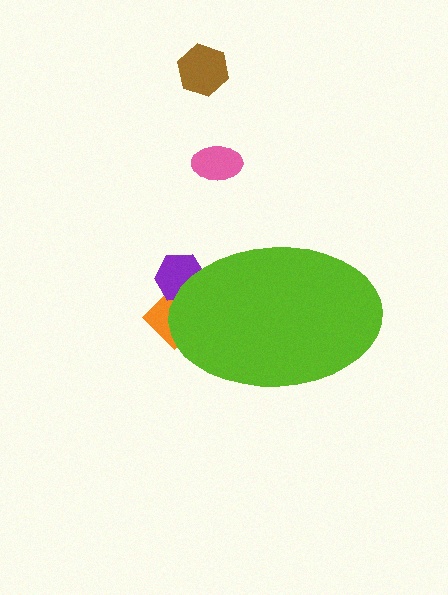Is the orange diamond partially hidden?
Yes, the orange diamond is partially hidden behind the lime ellipse.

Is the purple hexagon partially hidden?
Yes, the purple hexagon is partially hidden behind the lime ellipse.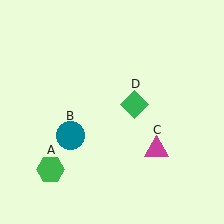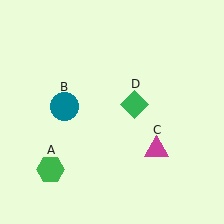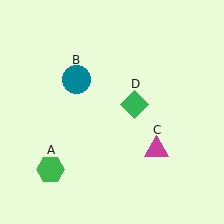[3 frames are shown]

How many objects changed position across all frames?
1 object changed position: teal circle (object B).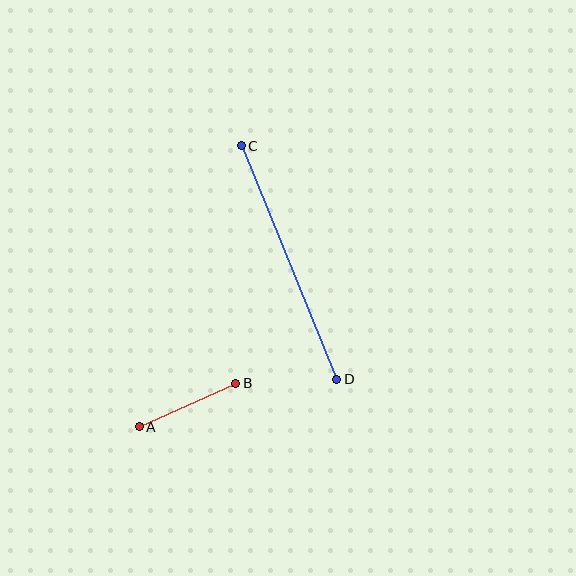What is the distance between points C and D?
The distance is approximately 252 pixels.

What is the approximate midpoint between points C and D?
The midpoint is at approximately (289, 263) pixels.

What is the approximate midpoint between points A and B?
The midpoint is at approximately (187, 405) pixels.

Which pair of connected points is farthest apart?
Points C and D are farthest apart.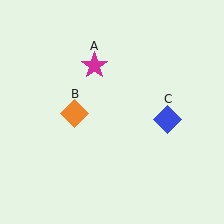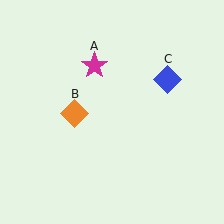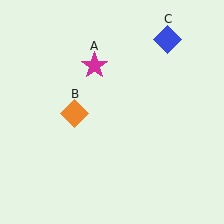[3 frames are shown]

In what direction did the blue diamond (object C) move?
The blue diamond (object C) moved up.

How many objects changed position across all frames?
1 object changed position: blue diamond (object C).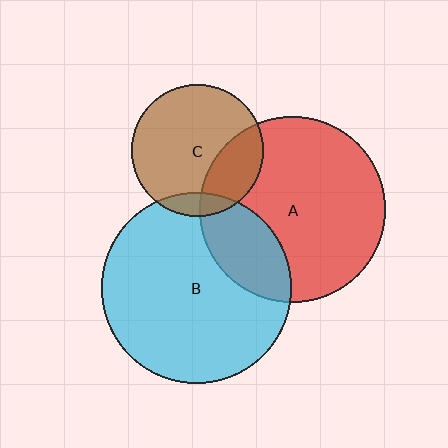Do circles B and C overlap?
Yes.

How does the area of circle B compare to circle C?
Approximately 2.1 times.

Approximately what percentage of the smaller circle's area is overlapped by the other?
Approximately 10%.